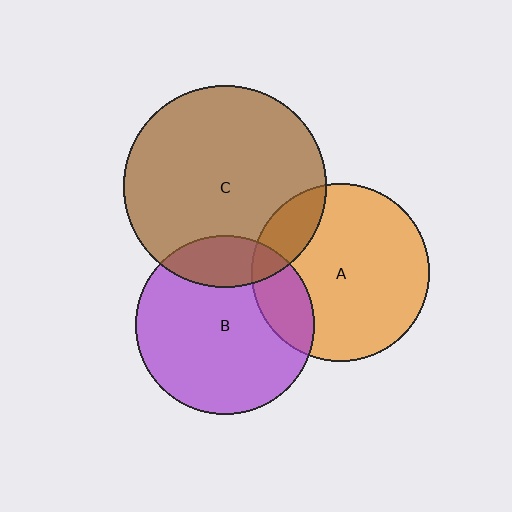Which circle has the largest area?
Circle C (brown).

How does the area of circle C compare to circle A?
Approximately 1.3 times.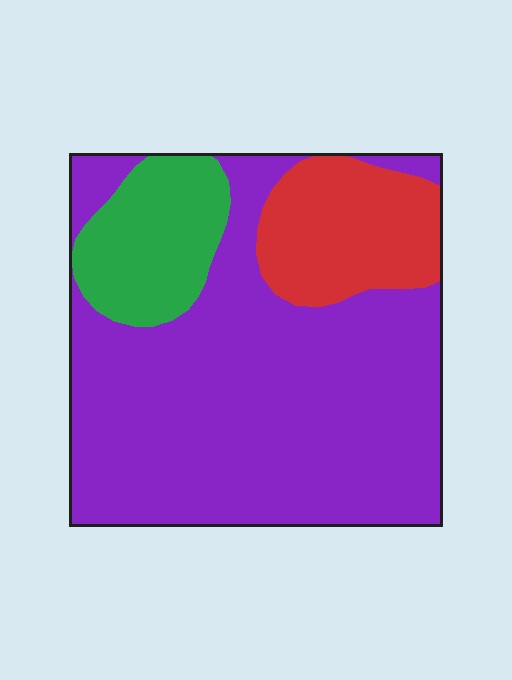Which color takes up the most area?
Purple, at roughly 70%.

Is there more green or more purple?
Purple.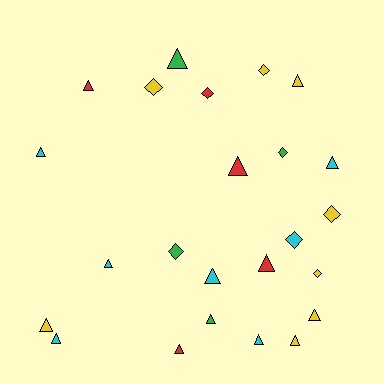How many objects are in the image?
There are 24 objects.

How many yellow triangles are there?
There are 4 yellow triangles.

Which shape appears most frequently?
Triangle, with 16 objects.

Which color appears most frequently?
Yellow, with 8 objects.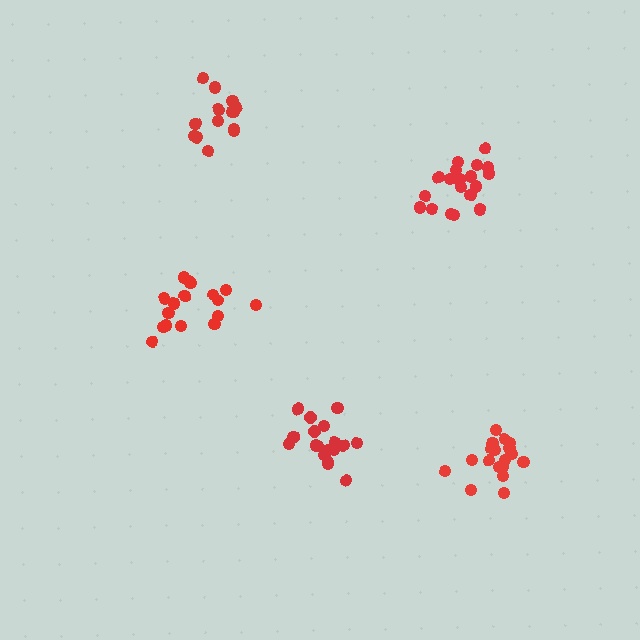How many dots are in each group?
Group 1: 20 dots, Group 2: 15 dots, Group 3: 17 dots, Group 4: 19 dots, Group 5: 18 dots (89 total).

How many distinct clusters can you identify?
There are 5 distinct clusters.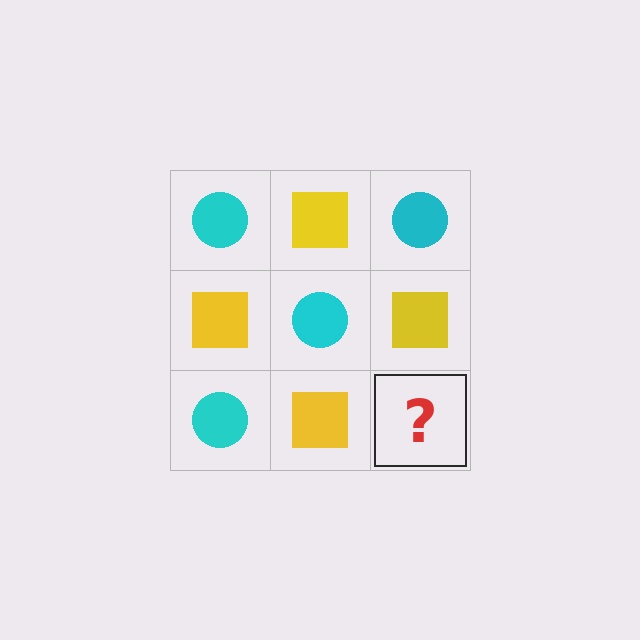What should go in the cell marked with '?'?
The missing cell should contain a cyan circle.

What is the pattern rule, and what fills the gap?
The rule is that it alternates cyan circle and yellow square in a checkerboard pattern. The gap should be filled with a cyan circle.